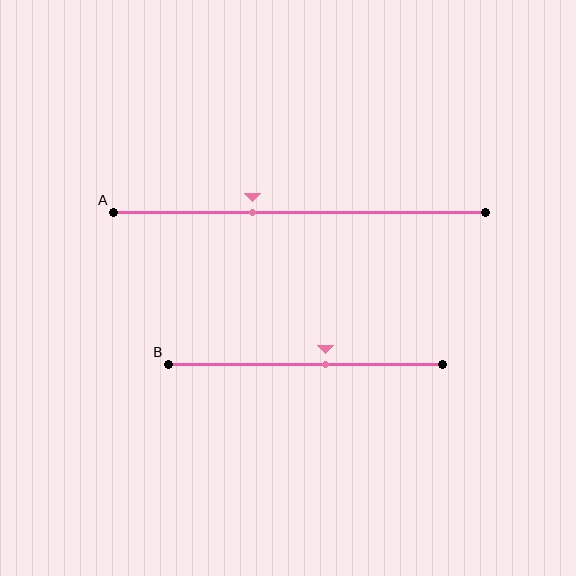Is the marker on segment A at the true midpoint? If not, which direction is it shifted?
No, the marker on segment A is shifted to the left by about 13% of the segment length.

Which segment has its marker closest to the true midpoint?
Segment B has its marker closest to the true midpoint.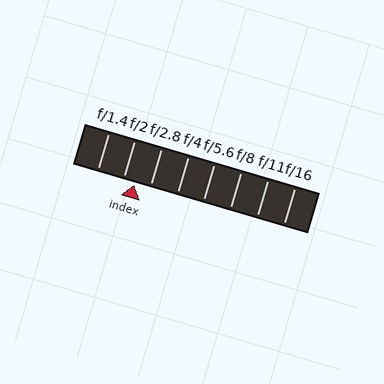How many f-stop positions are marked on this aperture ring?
There are 8 f-stop positions marked.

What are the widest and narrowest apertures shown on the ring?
The widest aperture shown is f/1.4 and the narrowest is f/16.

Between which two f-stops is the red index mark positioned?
The index mark is between f/2 and f/2.8.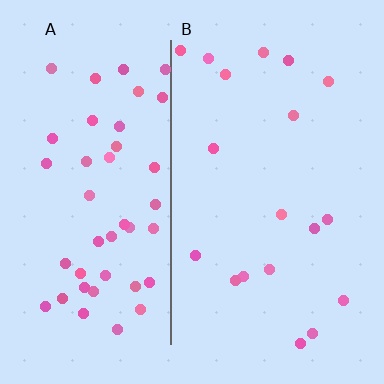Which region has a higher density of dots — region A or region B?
A (the left).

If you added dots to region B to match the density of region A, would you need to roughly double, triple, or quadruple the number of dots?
Approximately double.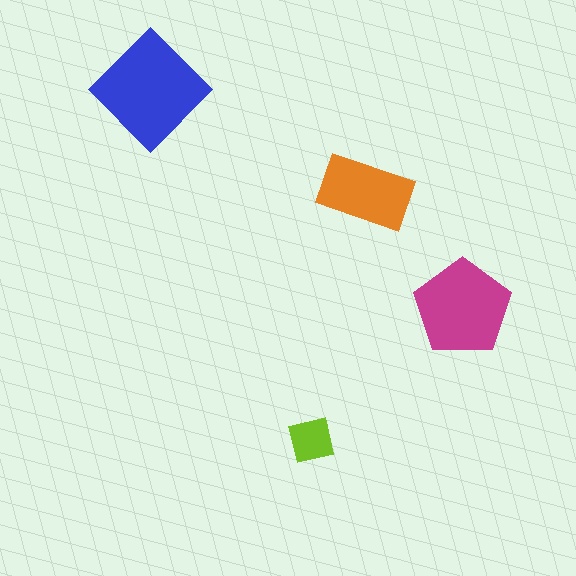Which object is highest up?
The blue diamond is topmost.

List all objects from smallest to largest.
The lime square, the orange rectangle, the magenta pentagon, the blue diamond.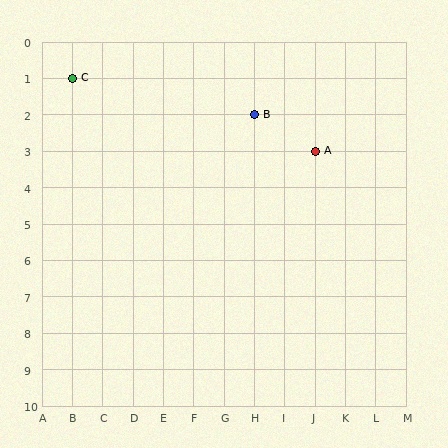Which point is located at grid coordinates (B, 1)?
Point C is at (B, 1).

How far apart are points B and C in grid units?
Points B and C are 6 columns and 1 row apart (about 6.1 grid units diagonally).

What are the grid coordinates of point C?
Point C is at grid coordinates (B, 1).